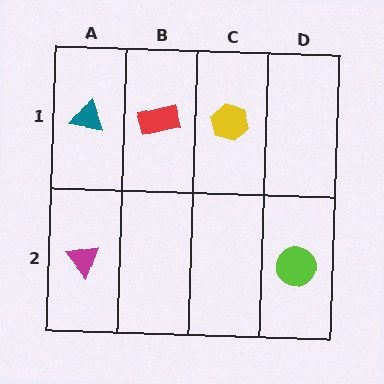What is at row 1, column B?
A red rectangle.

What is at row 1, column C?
A yellow hexagon.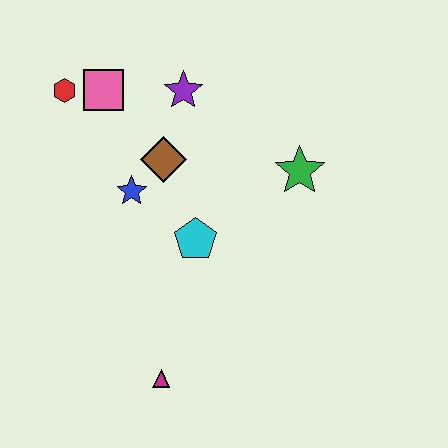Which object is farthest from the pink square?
The magenta triangle is farthest from the pink square.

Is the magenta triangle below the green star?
Yes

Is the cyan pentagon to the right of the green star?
No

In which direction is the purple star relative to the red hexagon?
The purple star is to the right of the red hexagon.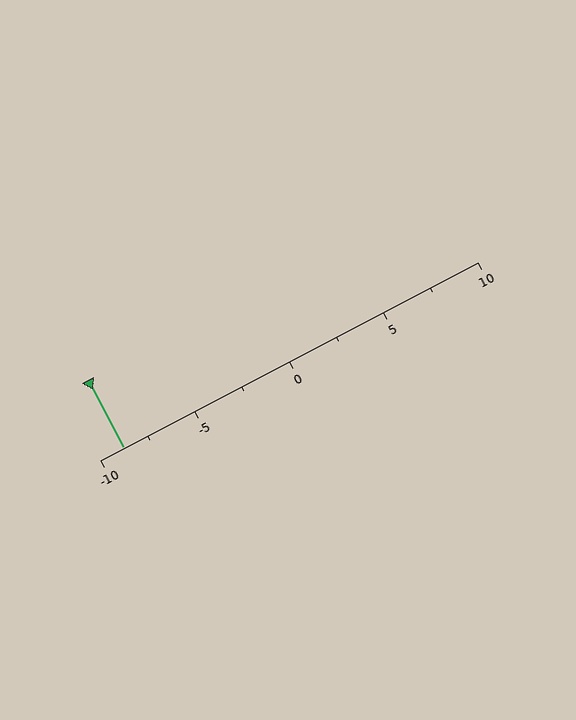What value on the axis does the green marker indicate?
The marker indicates approximately -8.8.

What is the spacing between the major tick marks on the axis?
The major ticks are spaced 5 apart.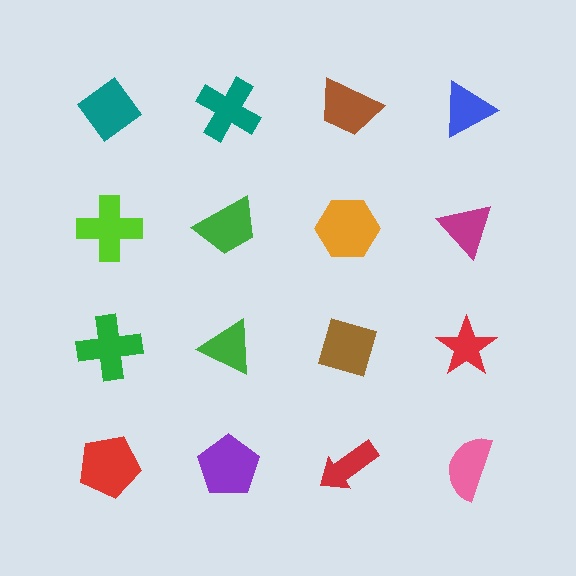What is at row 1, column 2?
A teal cross.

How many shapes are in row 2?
4 shapes.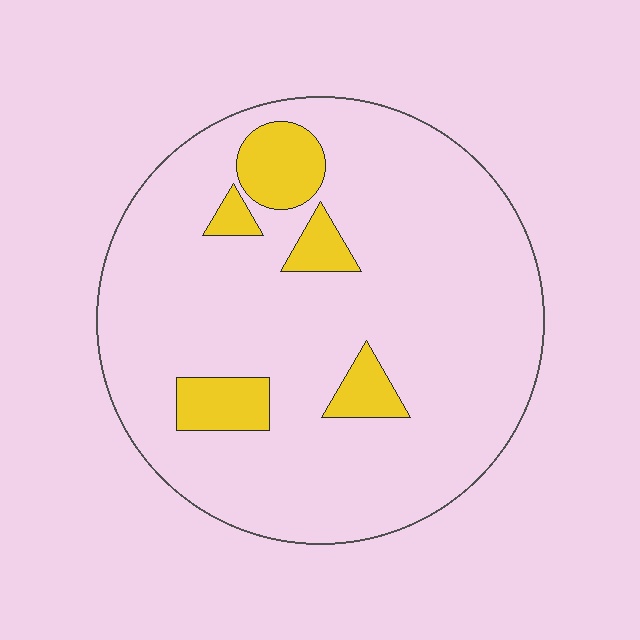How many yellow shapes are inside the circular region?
5.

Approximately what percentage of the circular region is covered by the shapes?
Approximately 10%.